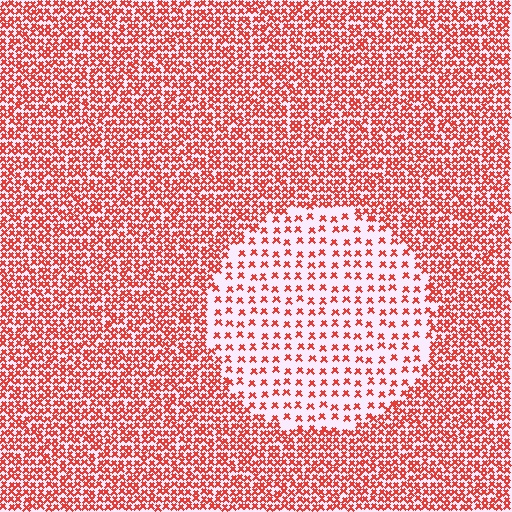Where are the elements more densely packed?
The elements are more densely packed outside the circle boundary.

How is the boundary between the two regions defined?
The boundary is defined by a change in element density (approximately 2.5x ratio). All elements are the same color, size, and shape.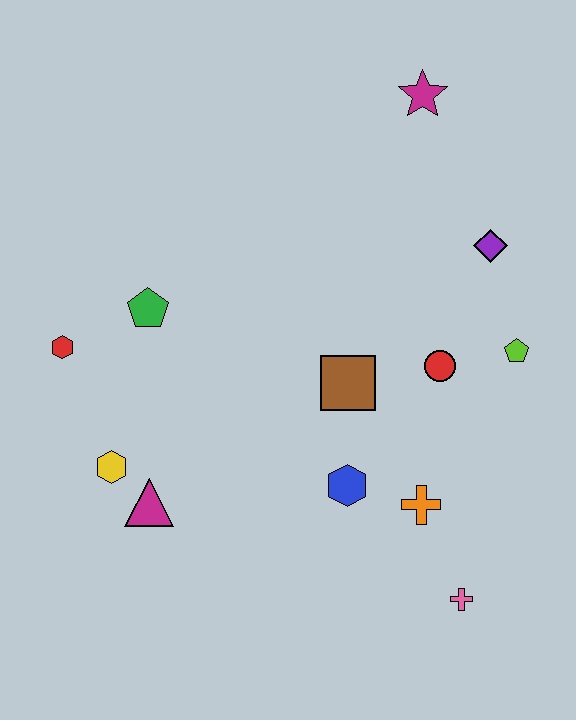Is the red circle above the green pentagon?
No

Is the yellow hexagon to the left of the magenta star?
Yes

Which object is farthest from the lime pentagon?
The red hexagon is farthest from the lime pentagon.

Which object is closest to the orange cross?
The blue hexagon is closest to the orange cross.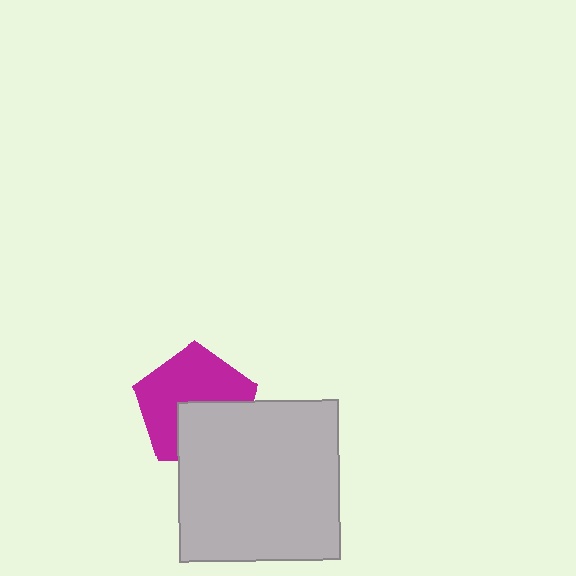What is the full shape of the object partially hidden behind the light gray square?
The partially hidden object is a magenta pentagon.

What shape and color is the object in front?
The object in front is a light gray square.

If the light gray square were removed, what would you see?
You would see the complete magenta pentagon.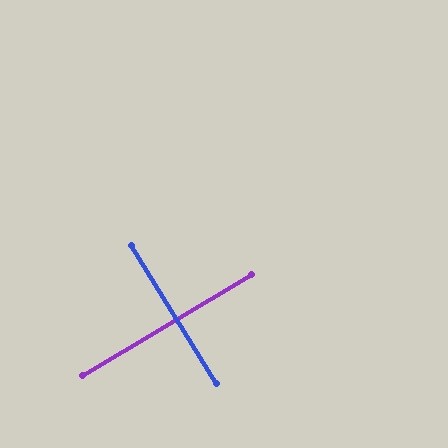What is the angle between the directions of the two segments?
Approximately 89 degrees.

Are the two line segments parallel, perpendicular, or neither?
Perpendicular — they meet at approximately 89°.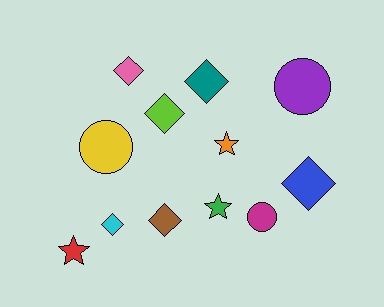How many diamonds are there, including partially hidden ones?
There are 6 diamonds.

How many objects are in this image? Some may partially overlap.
There are 12 objects.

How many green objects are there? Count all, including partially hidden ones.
There is 1 green object.